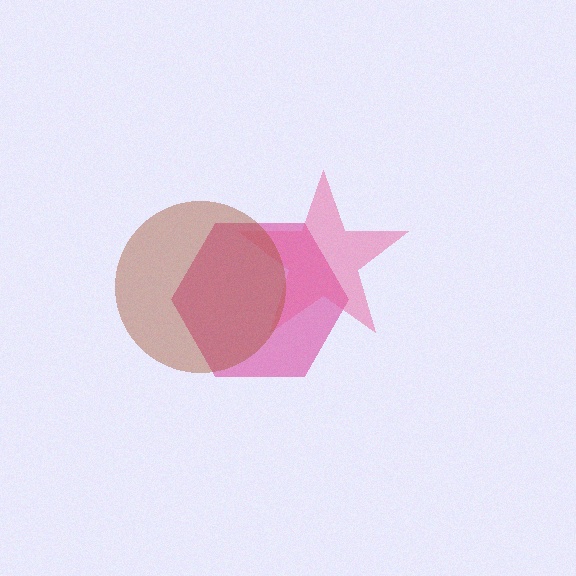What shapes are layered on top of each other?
The layered shapes are: a magenta hexagon, a pink star, a brown circle.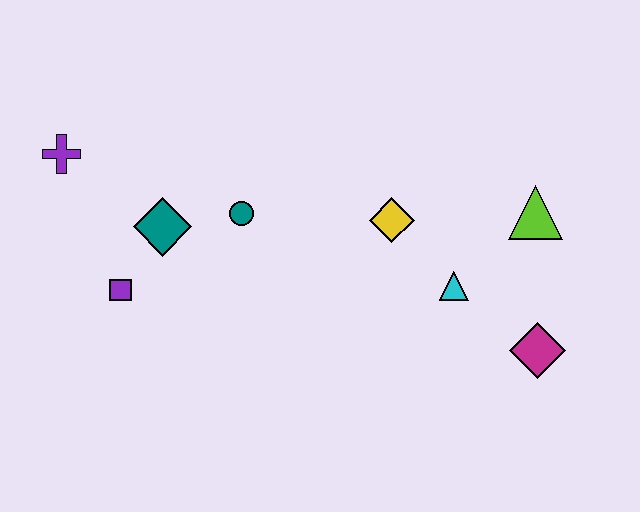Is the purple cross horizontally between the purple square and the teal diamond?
No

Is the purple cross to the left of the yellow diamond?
Yes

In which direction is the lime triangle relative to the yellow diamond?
The lime triangle is to the right of the yellow diamond.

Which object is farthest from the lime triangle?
The purple cross is farthest from the lime triangle.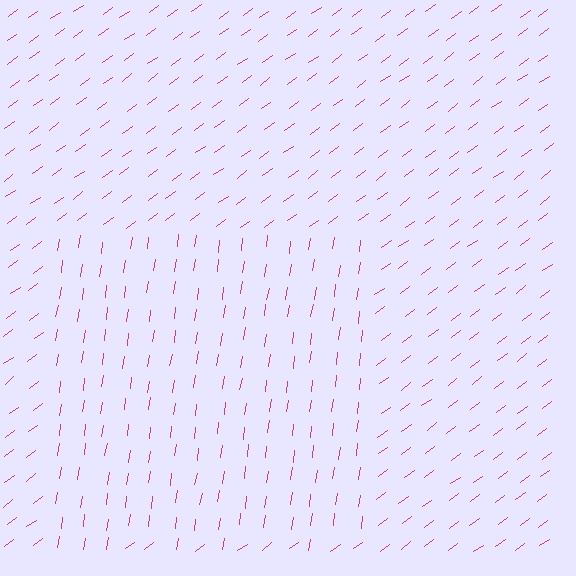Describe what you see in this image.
The image is filled with small magenta line segments. A rectangle region in the image has lines oriented differently from the surrounding lines, creating a visible texture boundary.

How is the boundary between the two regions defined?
The boundary is defined purely by a change in line orientation (approximately 45 degrees difference). All lines are the same color and thickness.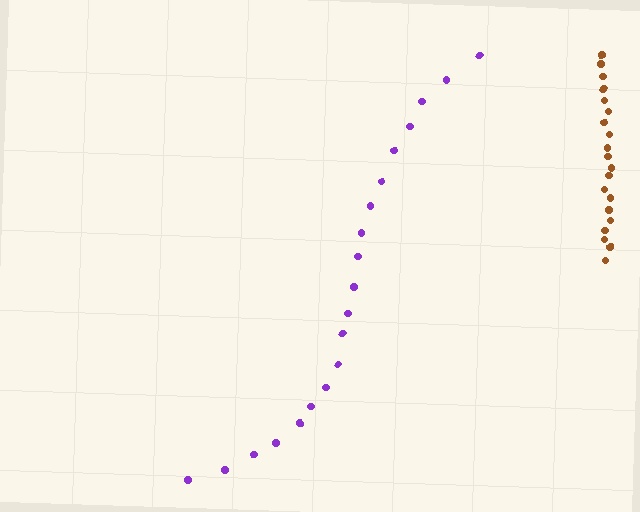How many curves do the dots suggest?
There are 2 distinct paths.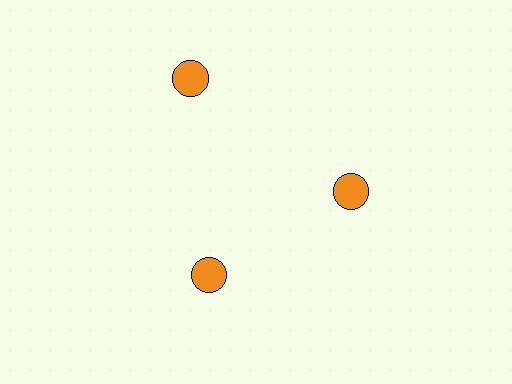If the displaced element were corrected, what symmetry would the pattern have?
It would have 3-fold rotational symmetry — the pattern would map onto itself every 120 degrees.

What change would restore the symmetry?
The symmetry would be restored by moving it inward, back onto the ring so that all 3 circles sit at equal angles and equal distance from the center.